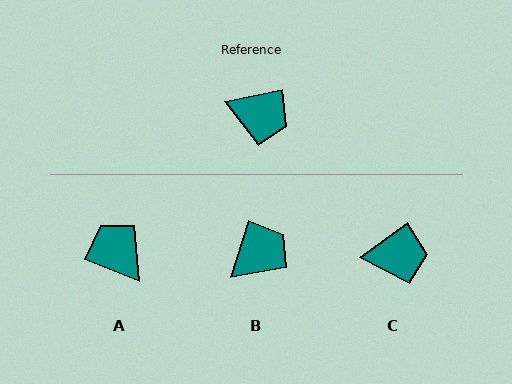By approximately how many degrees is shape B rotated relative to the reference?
Approximately 61 degrees counter-clockwise.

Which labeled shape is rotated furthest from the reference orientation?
A, about 147 degrees away.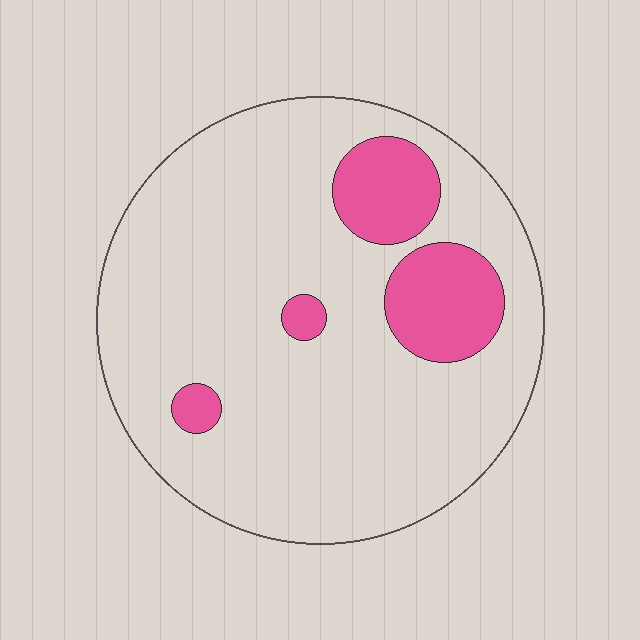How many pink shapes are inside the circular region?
4.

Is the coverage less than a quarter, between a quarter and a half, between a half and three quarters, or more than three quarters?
Less than a quarter.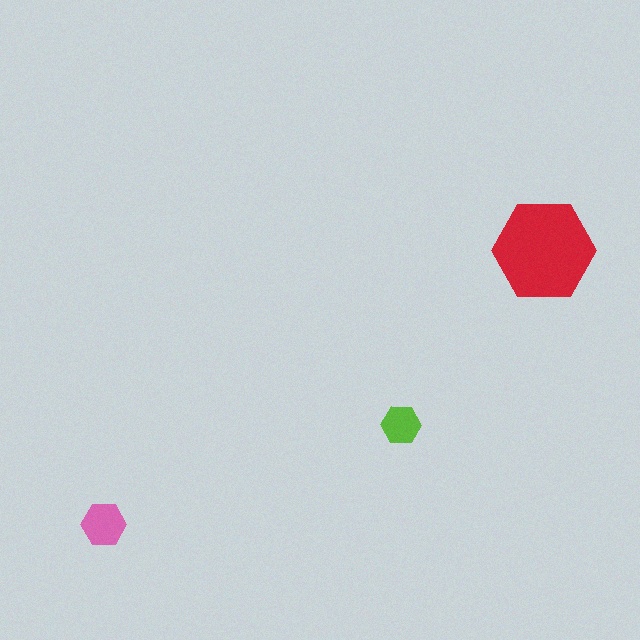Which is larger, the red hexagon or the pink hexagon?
The red one.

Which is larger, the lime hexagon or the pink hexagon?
The pink one.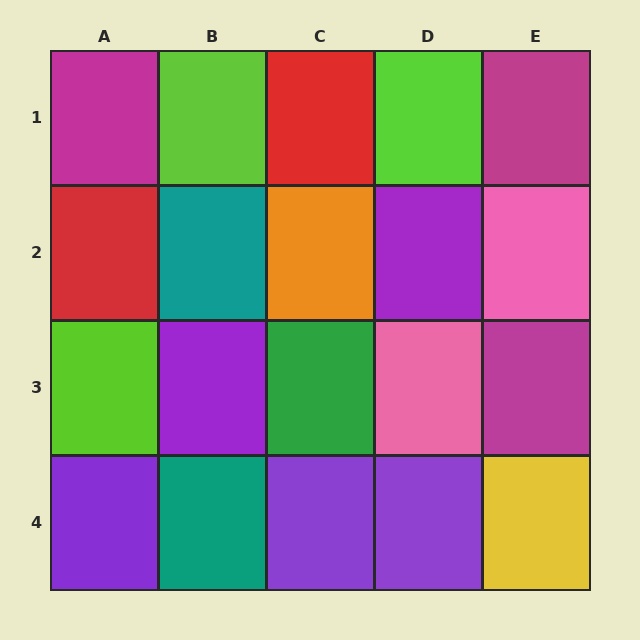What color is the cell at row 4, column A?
Purple.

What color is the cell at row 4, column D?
Purple.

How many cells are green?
1 cell is green.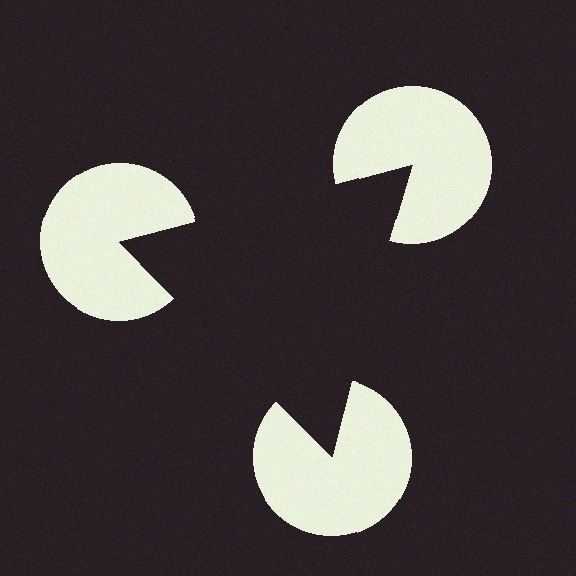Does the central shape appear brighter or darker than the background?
It typically appears slightly darker than the background, even though no actual brightness change is drawn.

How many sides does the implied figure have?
3 sides.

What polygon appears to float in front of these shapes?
An illusory triangle — its edges are inferred from the aligned wedge cuts in the pac-man discs, not physically drawn.